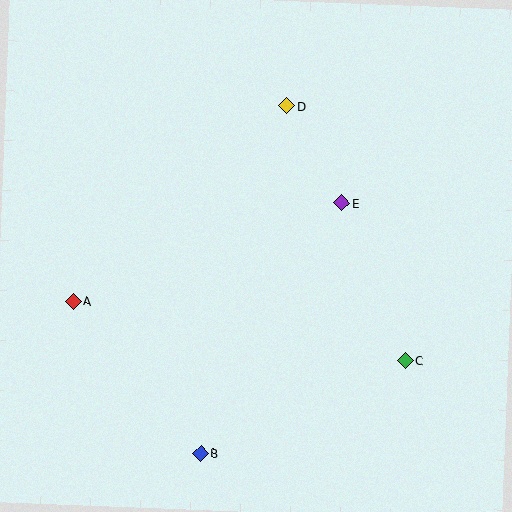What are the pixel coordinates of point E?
Point E is at (342, 203).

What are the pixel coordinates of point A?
Point A is at (73, 301).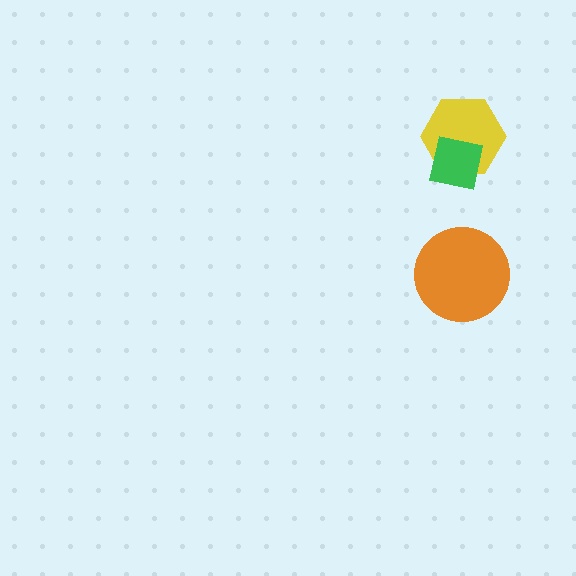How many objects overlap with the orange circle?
0 objects overlap with the orange circle.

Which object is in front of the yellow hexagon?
The green square is in front of the yellow hexagon.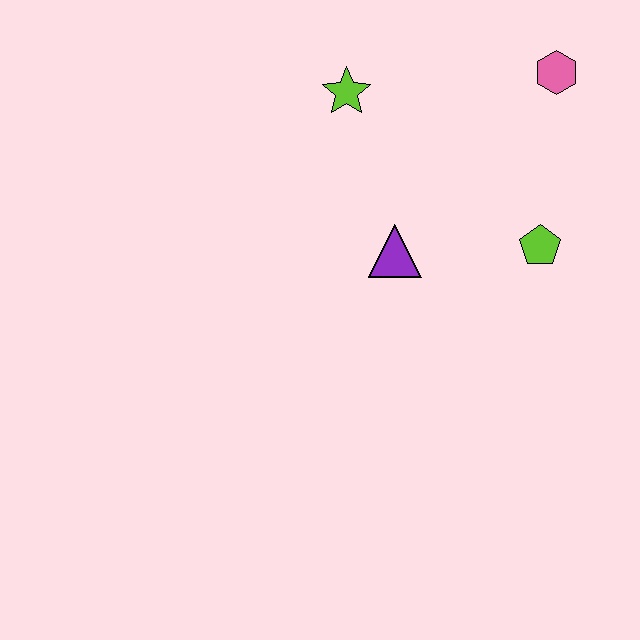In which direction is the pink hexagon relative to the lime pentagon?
The pink hexagon is above the lime pentagon.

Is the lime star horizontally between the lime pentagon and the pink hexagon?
No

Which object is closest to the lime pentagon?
The purple triangle is closest to the lime pentagon.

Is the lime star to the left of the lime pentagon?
Yes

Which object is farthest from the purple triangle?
The pink hexagon is farthest from the purple triangle.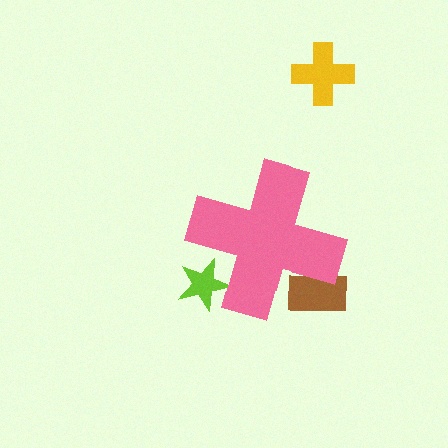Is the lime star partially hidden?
Yes, the lime star is partially hidden behind the pink cross.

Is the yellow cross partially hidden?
No, the yellow cross is fully visible.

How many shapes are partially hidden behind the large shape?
2 shapes are partially hidden.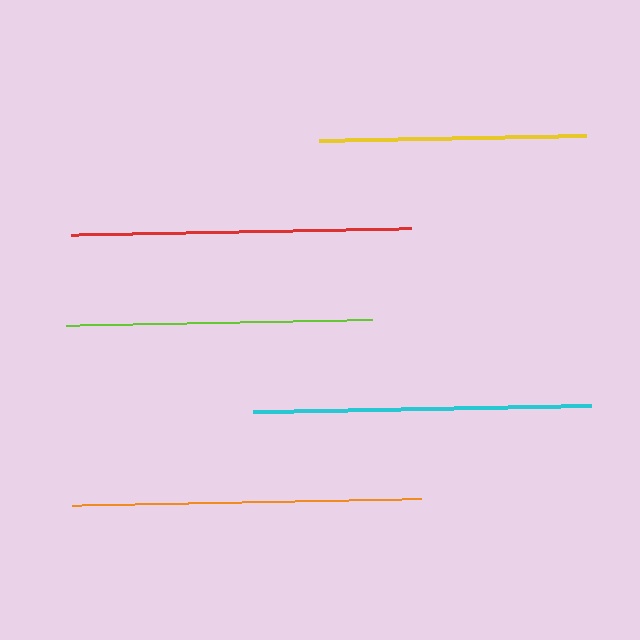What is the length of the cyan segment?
The cyan segment is approximately 337 pixels long.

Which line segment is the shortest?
The yellow line is the shortest at approximately 267 pixels.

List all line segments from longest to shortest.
From longest to shortest: orange, red, cyan, lime, yellow.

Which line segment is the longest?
The orange line is the longest at approximately 349 pixels.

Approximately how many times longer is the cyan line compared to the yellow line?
The cyan line is approximately 1.3 times the length of the yellow line.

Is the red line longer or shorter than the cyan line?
The red line is longer than the cyan line.